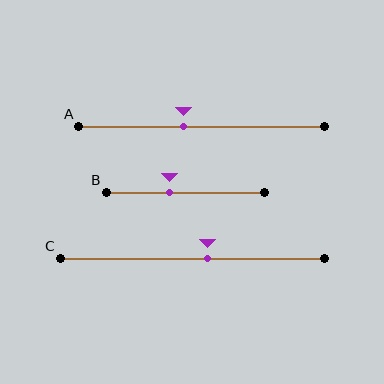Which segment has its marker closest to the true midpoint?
Segment C has its marker closest to the true midpoint.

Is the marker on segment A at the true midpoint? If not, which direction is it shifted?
No, the marker on segment A is shifted to the left by about 7% of the segment length.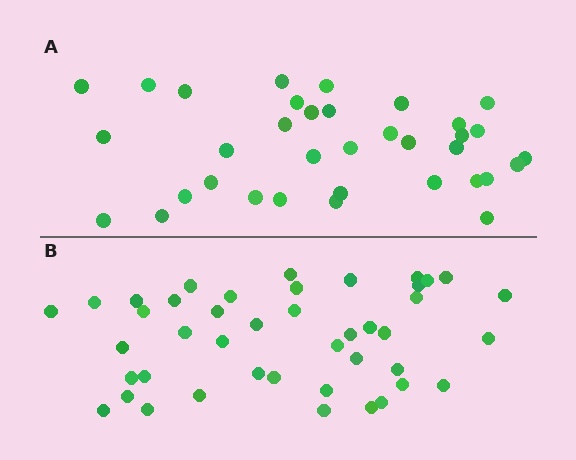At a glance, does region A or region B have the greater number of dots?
Region B (the bottom region) has more dots.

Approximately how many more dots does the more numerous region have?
Region B has roughly 8 or so more dots than region A.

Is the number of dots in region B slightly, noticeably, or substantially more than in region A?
Region B has only slightly more — the two regions are fairly close. The ratio is roughly 1.2 to 1.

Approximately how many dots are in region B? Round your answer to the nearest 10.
About 40 dots. (The exact count is 43, which rounds to 40.)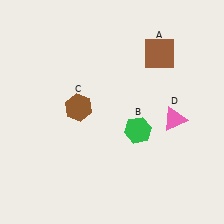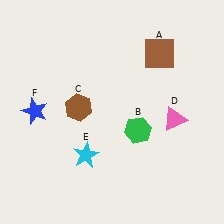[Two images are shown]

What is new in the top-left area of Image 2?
A blue star (F) was added in the top-left area of Image 2.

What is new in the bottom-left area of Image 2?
A cyan star (E) was added in the bottom-left area of Image 2.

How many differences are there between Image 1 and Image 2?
There are 2 differences between the two images.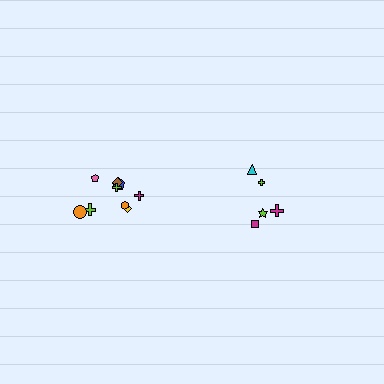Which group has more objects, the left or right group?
The left group.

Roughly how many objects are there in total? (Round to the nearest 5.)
Roughly 15 objects in total.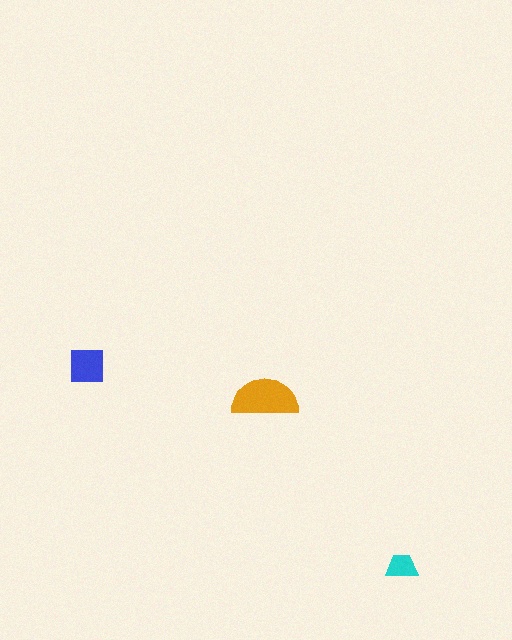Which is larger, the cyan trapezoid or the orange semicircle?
The orange semicircle.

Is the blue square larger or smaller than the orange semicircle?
Smaller.